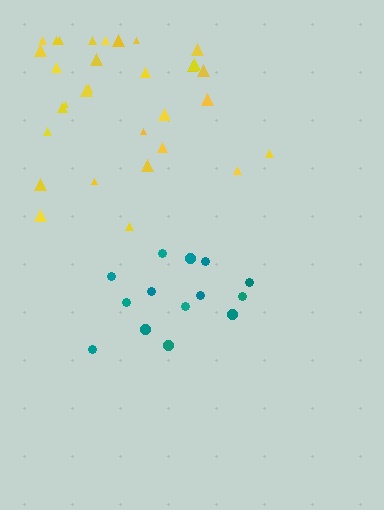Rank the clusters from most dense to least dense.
yellow, teal.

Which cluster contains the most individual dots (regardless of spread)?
Yellow (32).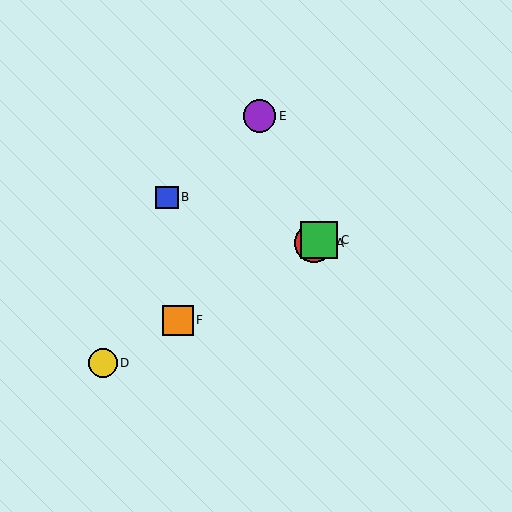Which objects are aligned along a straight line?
Objects A, C, D, F are aligned along a straight line.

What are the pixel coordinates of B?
Object B is at (167, 197).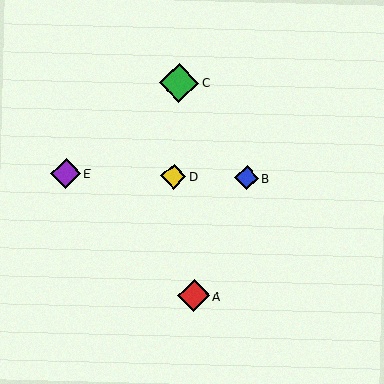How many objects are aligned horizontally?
3 objects (B, D, E) are aligned horizontally.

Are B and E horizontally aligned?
Yes, both are at y≈178.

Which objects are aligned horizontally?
Objects B, D, E are aligned horizontally.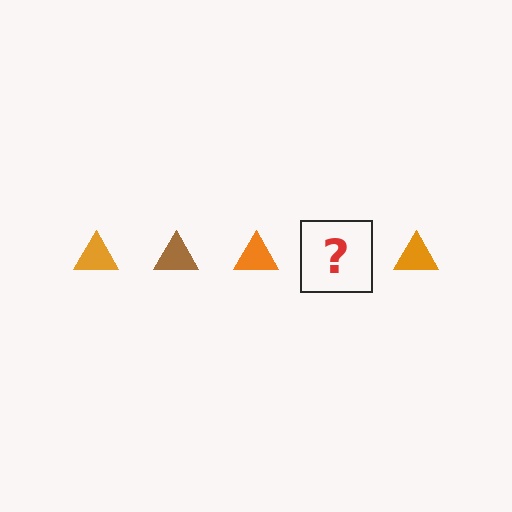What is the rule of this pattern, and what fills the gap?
The rule is that the pattern cycles through orange, brown triangles. The gap should be filled with a brown triangle.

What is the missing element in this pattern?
The missing element is a brown triangle.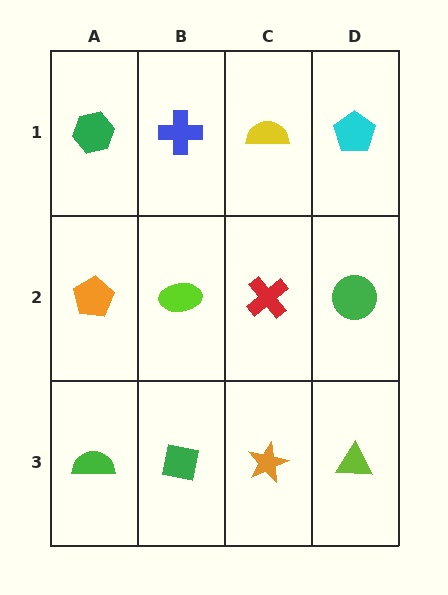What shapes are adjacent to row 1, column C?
A red cross (row 2, column C), a blue cross (row 1, column B), a cyan pentagon (row 1, column D).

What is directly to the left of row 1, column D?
A yellow semicircle.